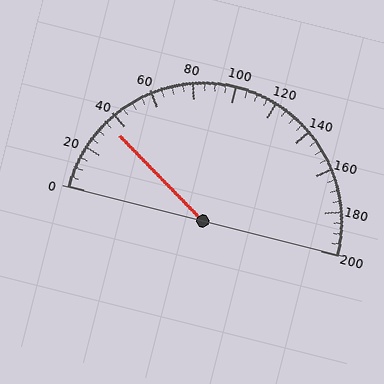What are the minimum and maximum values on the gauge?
The gauge ranges from 0 to 200.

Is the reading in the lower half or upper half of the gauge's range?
The reading is in the lower half of the range (0 to 200).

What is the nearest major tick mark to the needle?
The nearest major tick mark is 40.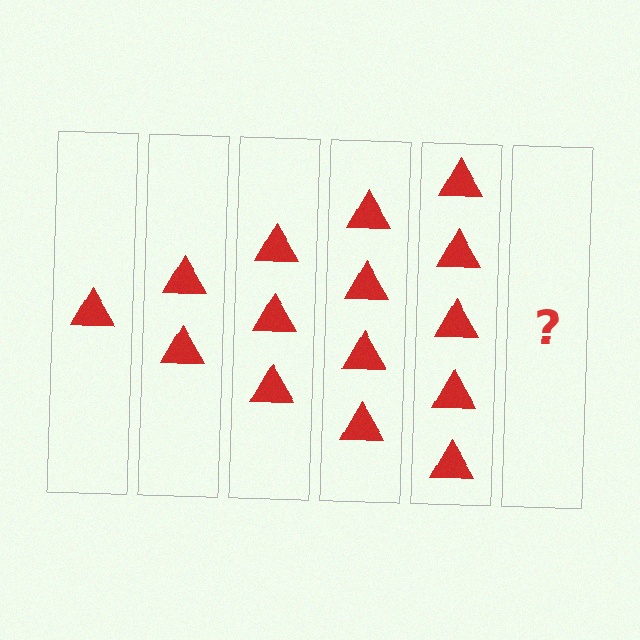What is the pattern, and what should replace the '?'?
The pattern is that each step adds one more triangle. The '?' should be 6 triangles.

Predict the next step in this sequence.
The next step is 6 triangles.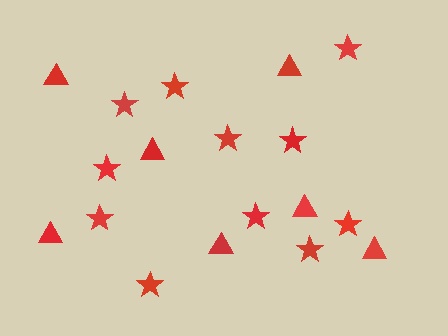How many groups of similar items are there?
There are 2 groups: one group of stars (11) and one group of triangles (7).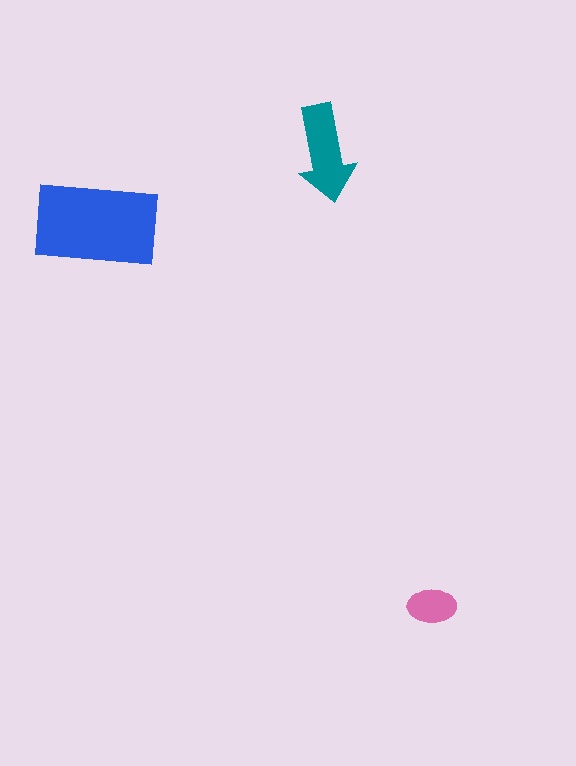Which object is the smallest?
The pink ellipse.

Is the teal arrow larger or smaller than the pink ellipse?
Larger.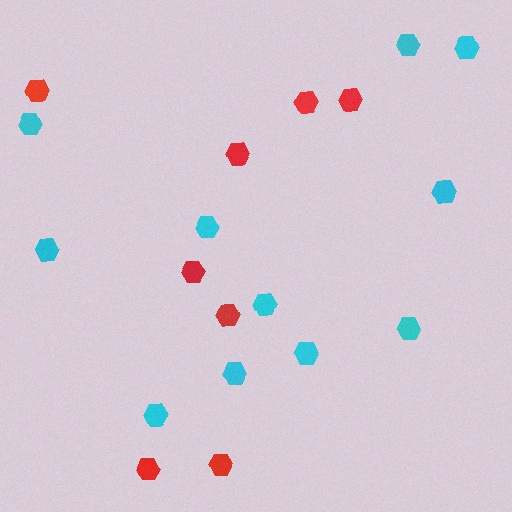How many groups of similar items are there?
There are 2 groups: one group of red hexagons (8) and one group of cyan hexagons (11).